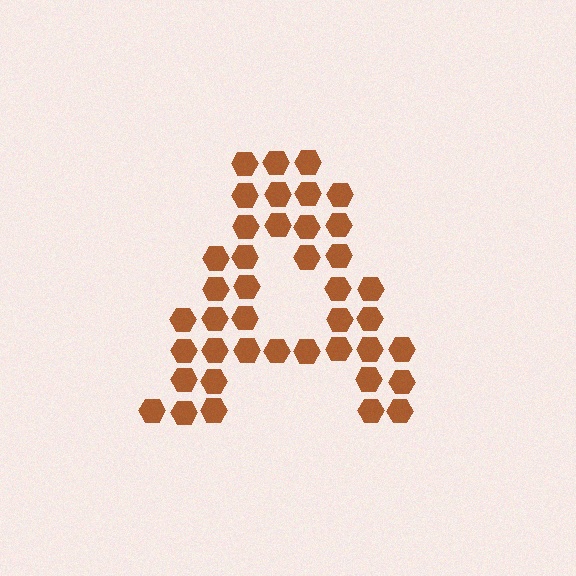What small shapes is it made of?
It is made of small hexagons.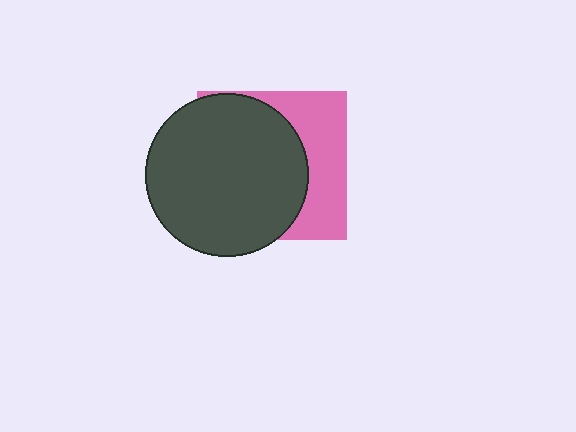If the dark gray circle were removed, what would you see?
You would see the complete pink square.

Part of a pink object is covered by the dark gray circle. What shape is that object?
It is a square.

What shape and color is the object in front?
The object in front is a dark gray circle.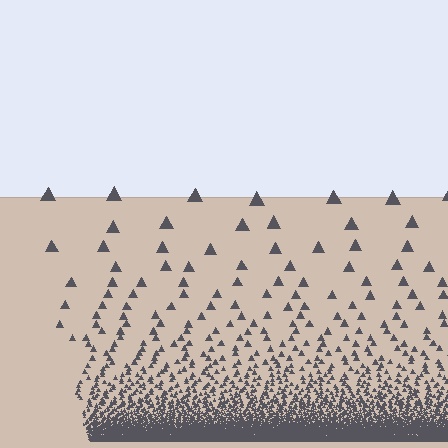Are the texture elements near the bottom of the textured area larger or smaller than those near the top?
Smaller. The gradient is inverted — elements near the bottom are smaller and denser.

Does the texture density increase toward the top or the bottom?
Density increases toward the bottom.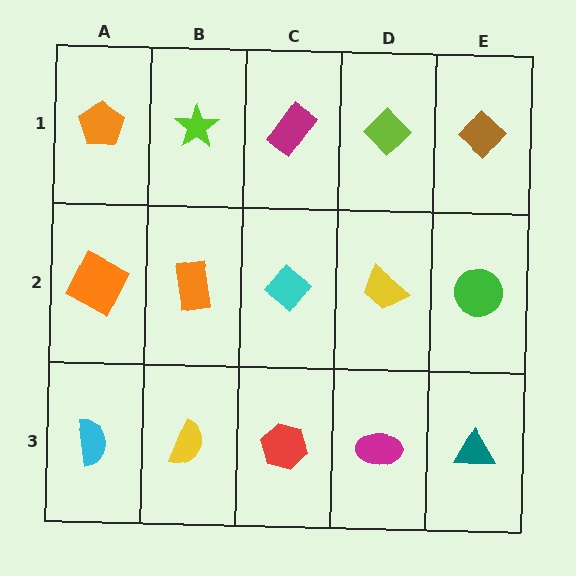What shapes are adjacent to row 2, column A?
An orange pentagon (row 1, column A), a cyan semicircle (row 3, column A), an orange rectangle (row 2, column B).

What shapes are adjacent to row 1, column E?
A green circle (row 2, column E), a lime diamond (row 1, column D).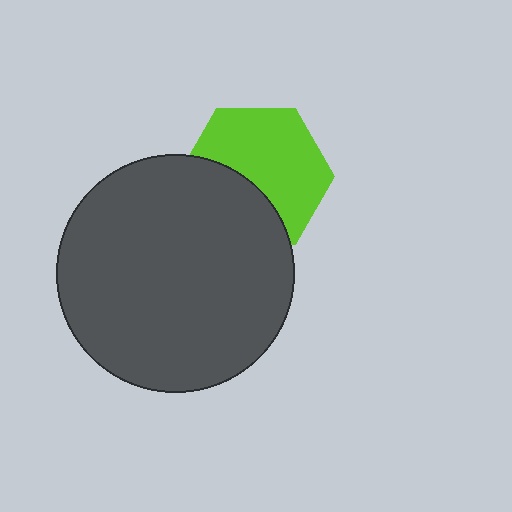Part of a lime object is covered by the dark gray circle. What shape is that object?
It is a hexagon.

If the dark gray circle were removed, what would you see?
You would see the complete lime hexagon.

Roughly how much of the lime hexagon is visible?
About half of it is visible (roughly 62%).